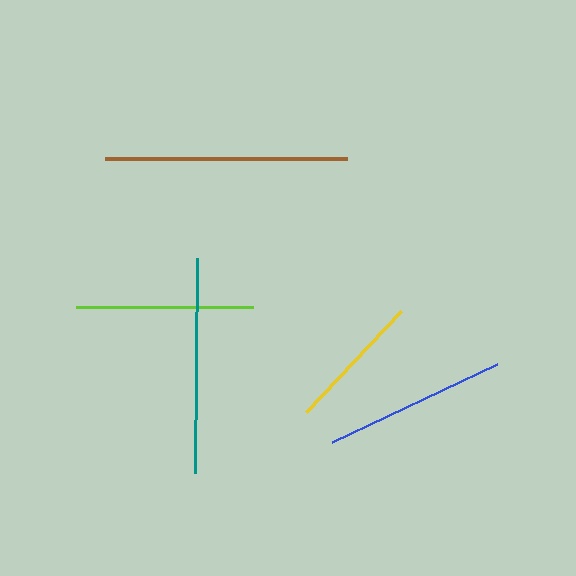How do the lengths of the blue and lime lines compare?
The blue and lime lines are approximately the same length.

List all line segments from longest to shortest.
From longest to shortest: brown, teal, blue, lime, yellow.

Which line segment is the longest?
The brown line is the longest at approximately 242 pixels.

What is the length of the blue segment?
The blue segment is approximately 183 pixels long.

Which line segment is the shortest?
The yellow line is the shortest at approximately 138 pixels.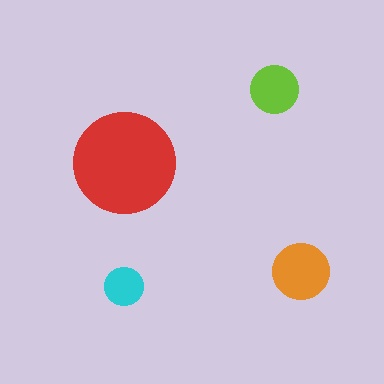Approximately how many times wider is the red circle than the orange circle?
About 2 times wider.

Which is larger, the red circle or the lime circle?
The red one.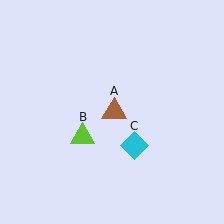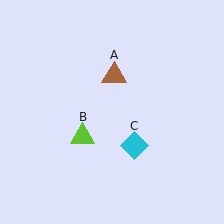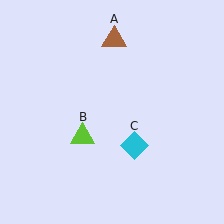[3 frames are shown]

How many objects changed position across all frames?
1 object changed position: brown triangle (object A).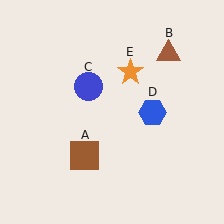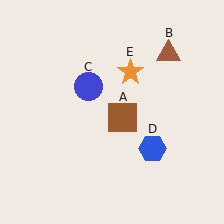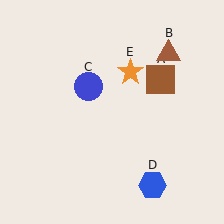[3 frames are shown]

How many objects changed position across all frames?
2 objects changed position: brown square (object A), blue hexagon (object D).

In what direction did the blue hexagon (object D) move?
The blue hexagon (object D) moved down.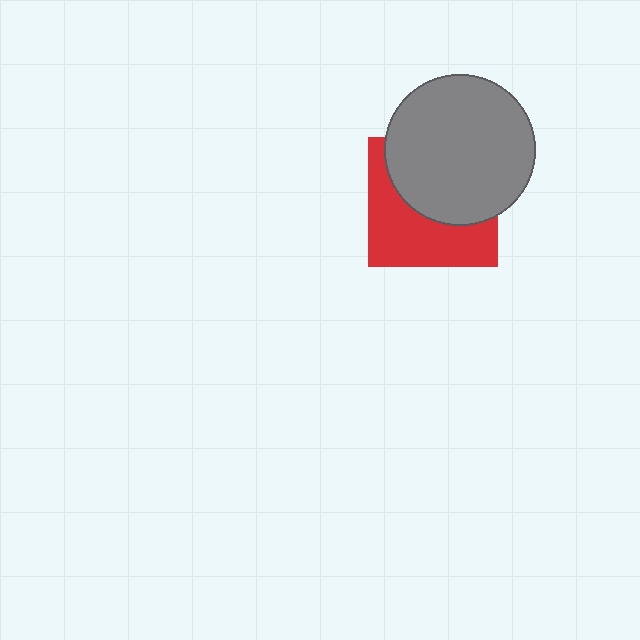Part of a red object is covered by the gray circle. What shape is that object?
It is a square.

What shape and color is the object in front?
The object in front is a gray circle.